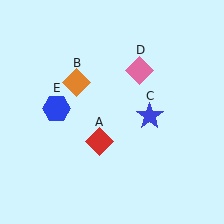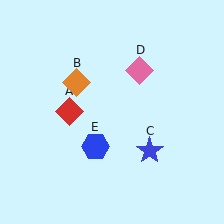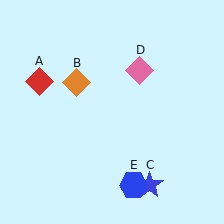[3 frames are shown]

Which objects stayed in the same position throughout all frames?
Orange diamond (object B) and pink diamond (object D) remained stationary.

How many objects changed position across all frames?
3 objects changed position: red diamond (object A), blue star (object C), blue hexagon (object E).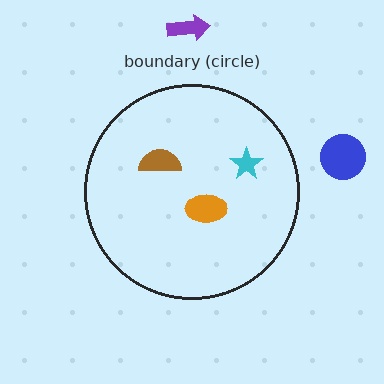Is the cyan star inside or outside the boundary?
Inside.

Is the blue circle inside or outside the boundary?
Outside.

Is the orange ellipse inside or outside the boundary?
Inside.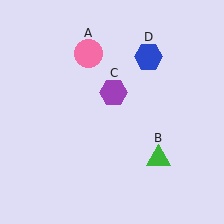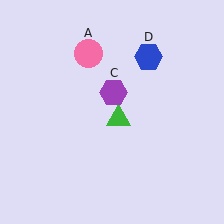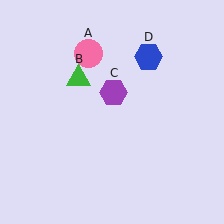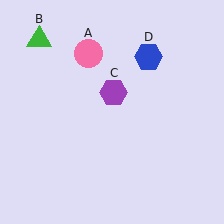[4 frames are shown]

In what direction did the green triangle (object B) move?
The green triangle (object B) moved up and to the left.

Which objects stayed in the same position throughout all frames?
Pink circle (object A) and purple hexagon (object C) and blue hexagon (object D) remained stationary.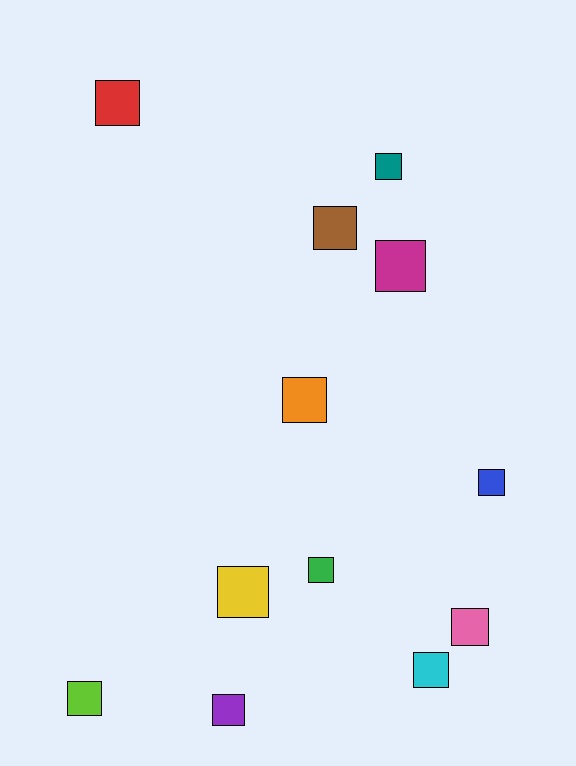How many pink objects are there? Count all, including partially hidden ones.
There is 1 pink object.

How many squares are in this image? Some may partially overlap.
There are 12 squares.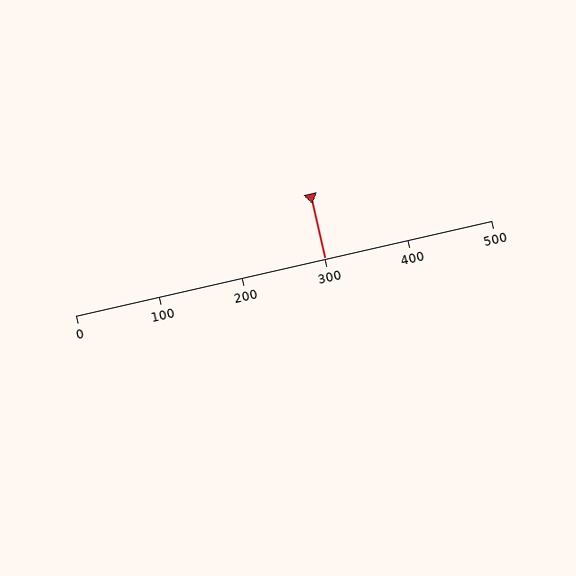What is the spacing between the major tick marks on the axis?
The major ticks are spaced 100 apart.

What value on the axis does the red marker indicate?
The marker indicates approximately 300.